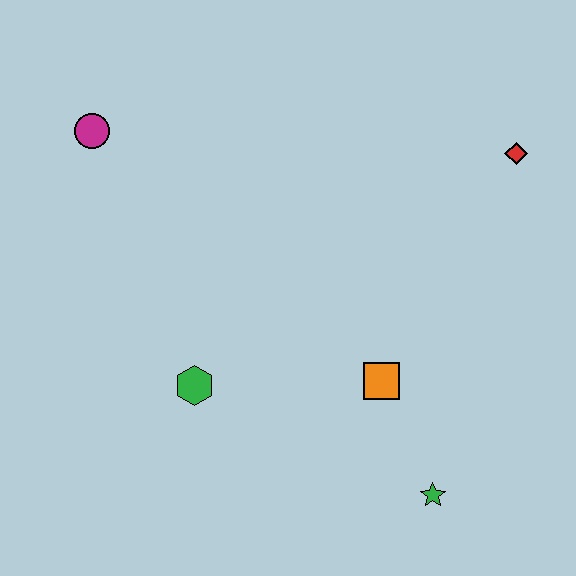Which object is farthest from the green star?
The magenta circle is farthest from the green star.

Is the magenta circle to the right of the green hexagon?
No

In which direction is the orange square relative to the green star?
The orange square is above the green star.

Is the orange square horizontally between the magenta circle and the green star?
Yes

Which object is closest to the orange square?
The green star is closest to the orange square.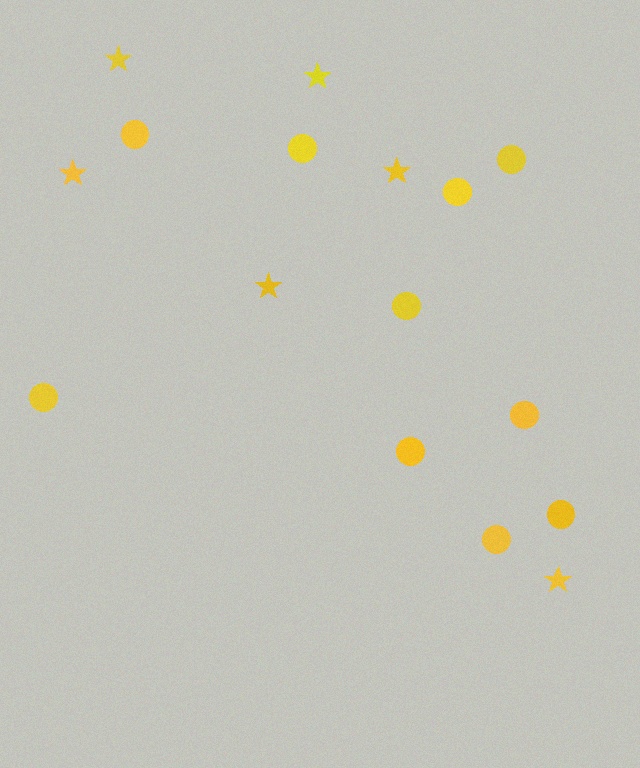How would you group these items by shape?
There are 2 groups: one group of stars (6) and one group of circles (10).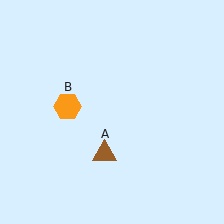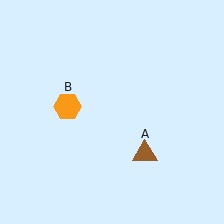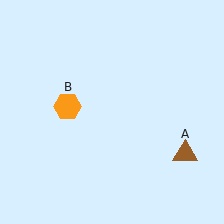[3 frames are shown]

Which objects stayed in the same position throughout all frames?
Orange hexagon (object B) remained stationary.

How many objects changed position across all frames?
1 object changed position: brown triangle (object A).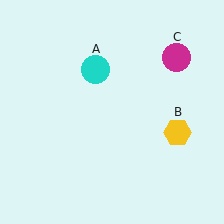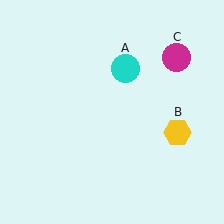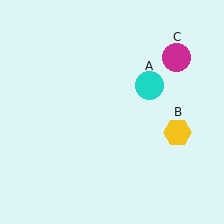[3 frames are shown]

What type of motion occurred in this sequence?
The cyan circle (object A) rotated clockwise around the center of the scene.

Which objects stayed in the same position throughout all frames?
Yellow hexagon (object B) and magenta circle (object C) remained stationary.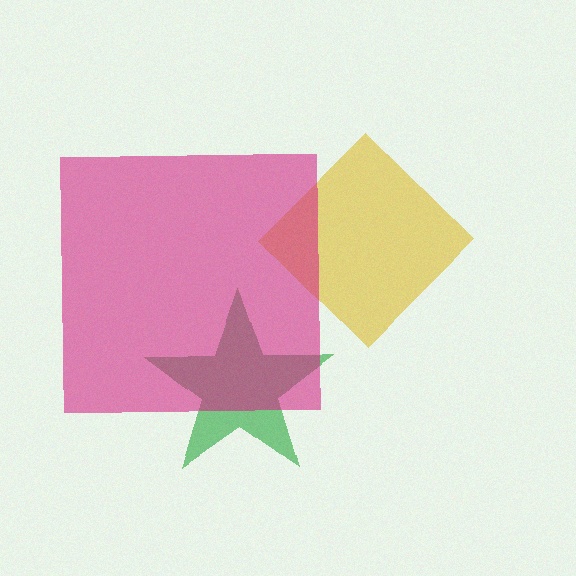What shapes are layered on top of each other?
The layered shapes are: a green star, a yellow diamond, a magenta square.